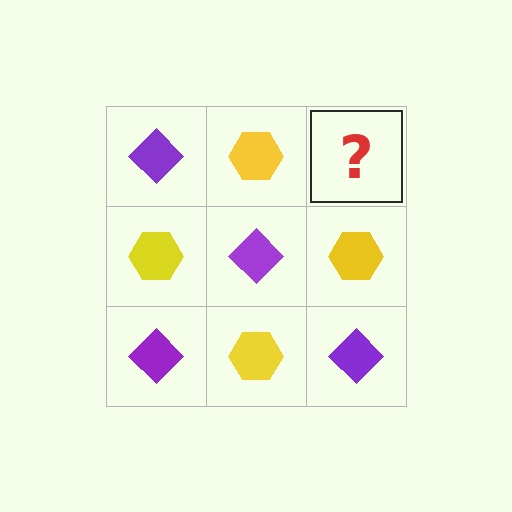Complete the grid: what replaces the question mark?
The question mark should be replaced with a purple diamond.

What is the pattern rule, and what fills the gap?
The rule is that it alternates purple diamond and yellow hexagon in a checkerboard pattern. The gap should be filled with a purple diamond.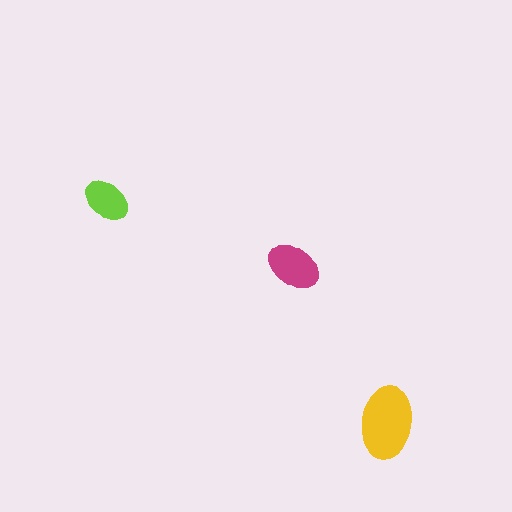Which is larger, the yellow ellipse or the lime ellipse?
The yellow one.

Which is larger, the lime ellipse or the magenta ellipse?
The magenta one.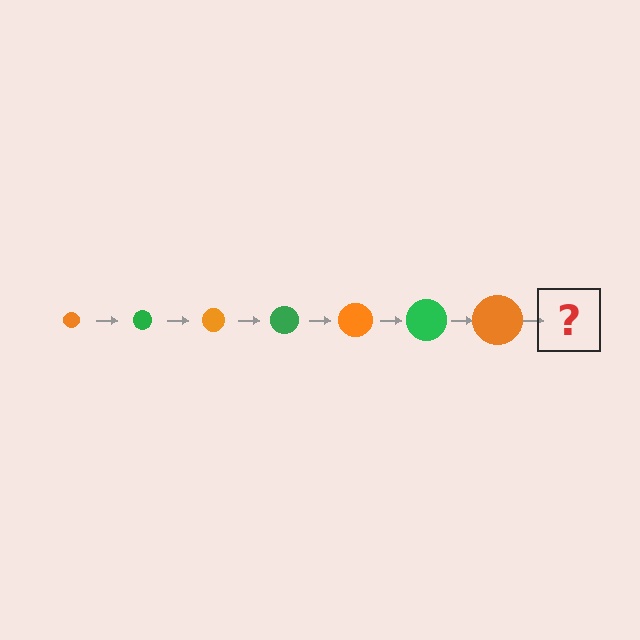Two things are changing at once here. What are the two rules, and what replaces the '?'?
The two rules are that the circle grows larger each step and the color cycles through orange and green. The '?' should be a green circle, larger than the previous one.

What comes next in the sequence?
The next element should be a green circle, larger than the previous one.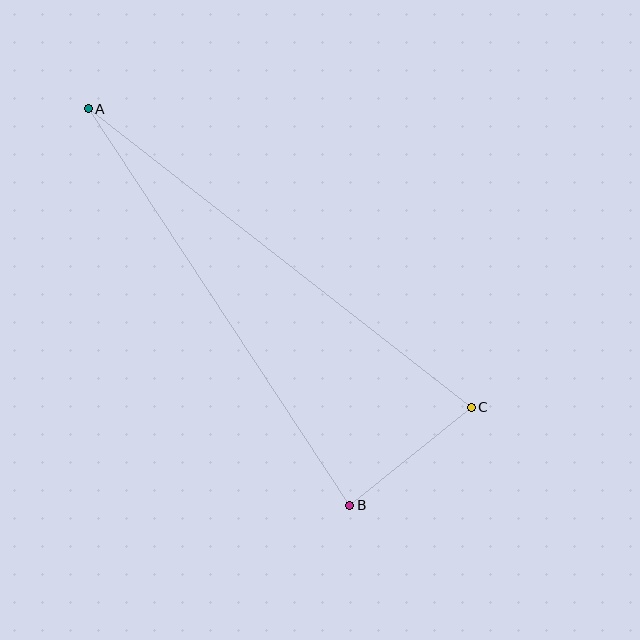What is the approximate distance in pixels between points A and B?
The distance between A and B is approximately 475 pixels.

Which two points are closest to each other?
Points B and C are closest to each other.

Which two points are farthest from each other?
Points A and C are farthest from each other.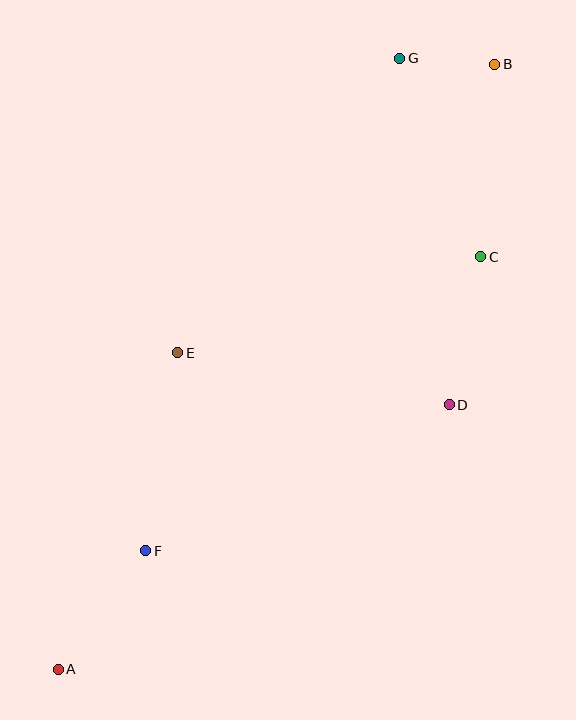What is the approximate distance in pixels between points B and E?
The distance between B and E is approximately 429 pixels.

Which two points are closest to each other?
Points B and G are closest to each other.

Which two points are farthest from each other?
Points A and B are farthest from each other.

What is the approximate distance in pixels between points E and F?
The distance between E and F is approximately 201 pixels.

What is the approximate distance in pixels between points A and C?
The distance between A and C is approximately 591 pixels.